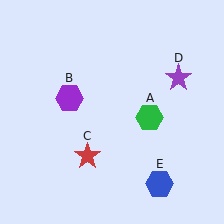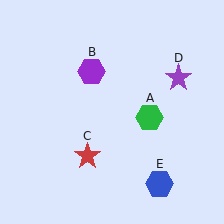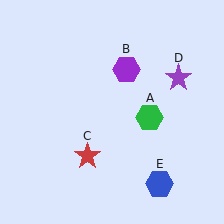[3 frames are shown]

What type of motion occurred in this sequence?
The purple hexagon (object B) rotated clockwise around the center of the scene.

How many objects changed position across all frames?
1 object changed position: purple hexagon (object B).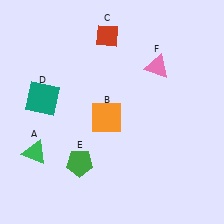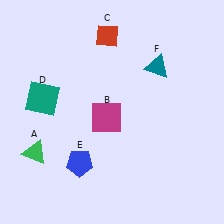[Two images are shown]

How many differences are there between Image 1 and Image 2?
There are 3 differences between the two images.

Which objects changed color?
B changed from orange to magenta. E changed from green to blue. F changed from pink to teal.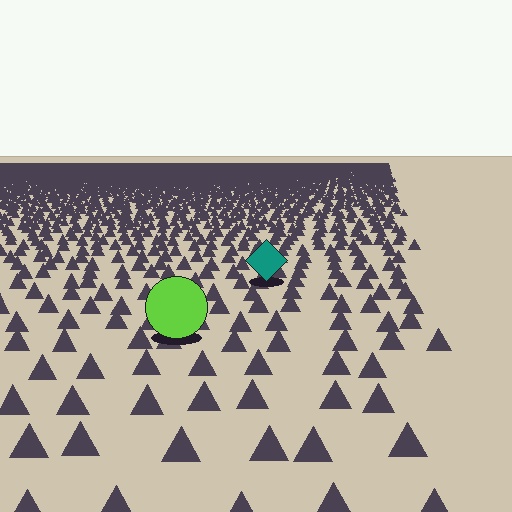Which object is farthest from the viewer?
The teal diamond is farthest from the viewer. It appears smaller and the ground texture around it is denser.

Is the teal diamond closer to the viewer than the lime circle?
No. The lime circle is closer — you can tell from the texture gradient: the ground texture is coarser near it.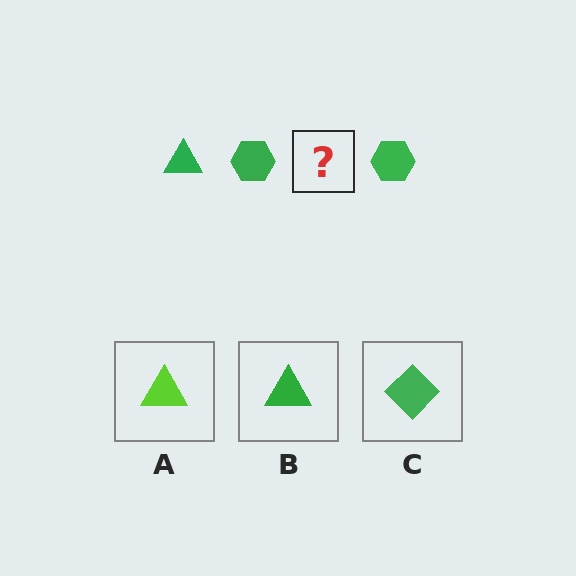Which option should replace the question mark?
Option B.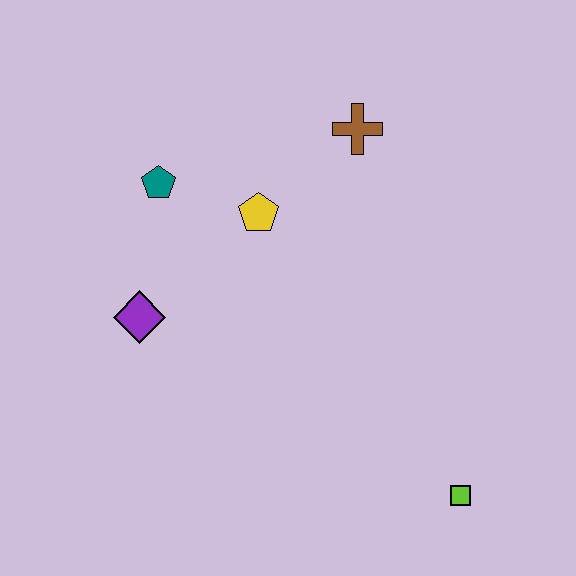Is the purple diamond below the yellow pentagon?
Yes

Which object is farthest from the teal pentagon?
The lime square is farthest from the teal pentagon.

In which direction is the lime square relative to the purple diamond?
The lime square is to the right of the purple diamond.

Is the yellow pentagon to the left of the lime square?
Yes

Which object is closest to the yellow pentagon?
The teal pentagon is closest to the yellow pentagon.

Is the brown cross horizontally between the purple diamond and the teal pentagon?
No